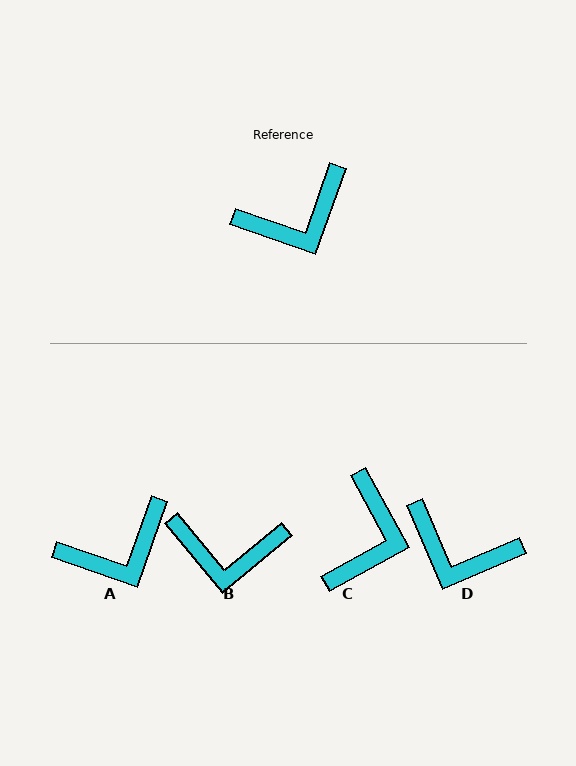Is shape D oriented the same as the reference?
No, it is off by about 47 degrees.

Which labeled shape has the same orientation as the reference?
A.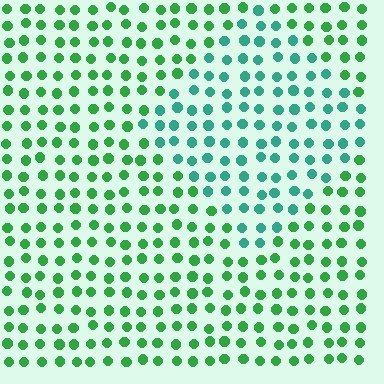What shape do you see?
I see a diamond.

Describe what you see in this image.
The image is filled with small green elements in a uniform arrangement. A diamond-shaped region is visible where the elements are tinted to a slightly different hue, forming a subtle color boundary.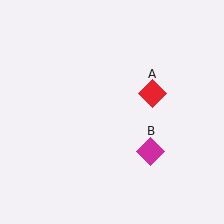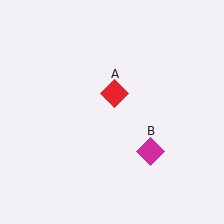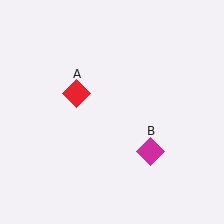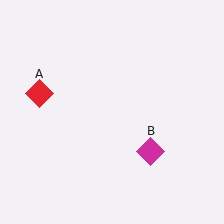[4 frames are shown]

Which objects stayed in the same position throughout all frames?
Magenta diamond (object B) remained stationary.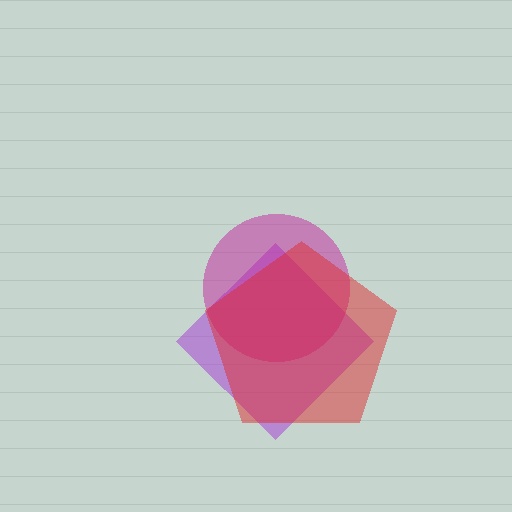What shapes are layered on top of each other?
The layered shapes are: a purple diamond, a magenta circle, a red pentagon.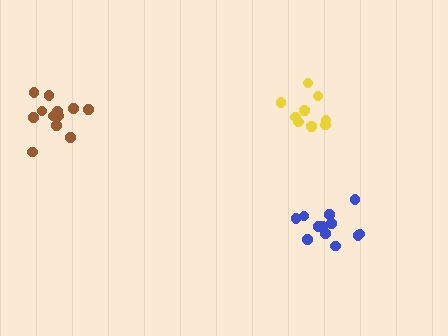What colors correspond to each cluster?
The clusters are colored: yellow, brown, blue.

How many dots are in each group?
Group 1: 10 dots, Group 2: 12 dots, Group 3: 12 dots (34 total).